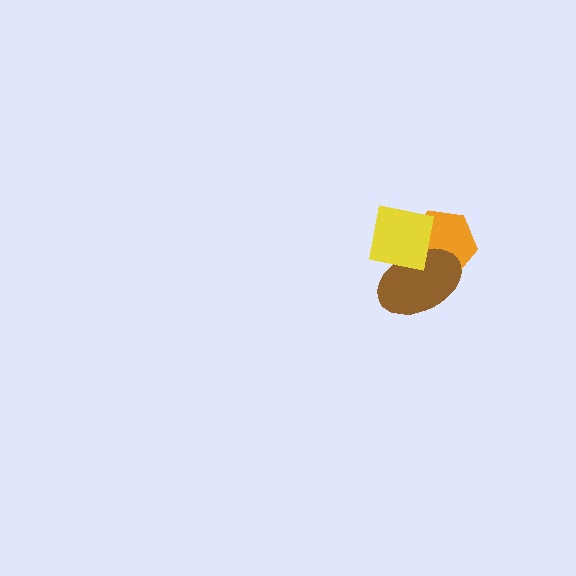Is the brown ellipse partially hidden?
Yes, it is partially covered by another shape.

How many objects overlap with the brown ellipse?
2 objects overlap with the brown ellipse.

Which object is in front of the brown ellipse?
The yellow square is in front of the brown ellipse.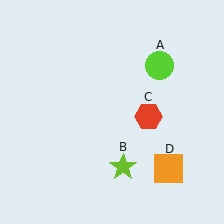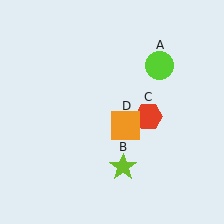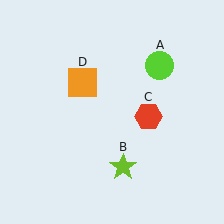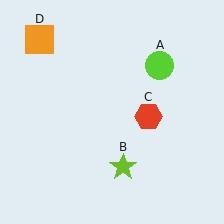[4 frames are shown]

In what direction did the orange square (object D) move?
The orange square (object D) moved up and to the left.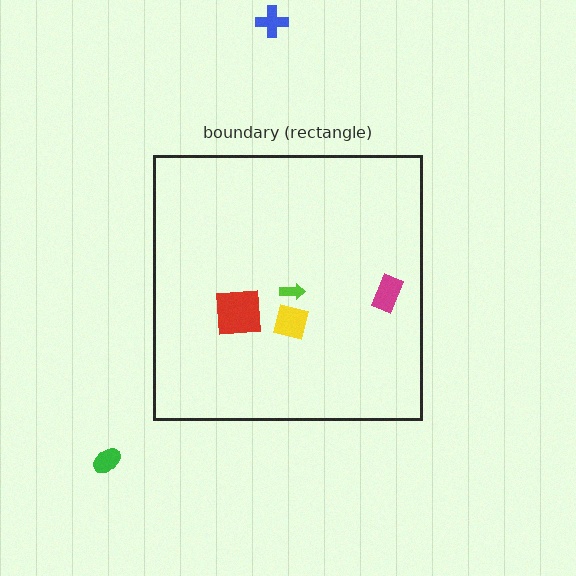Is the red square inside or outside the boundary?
Inside.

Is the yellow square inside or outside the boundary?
Inside.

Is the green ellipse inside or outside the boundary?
Outside.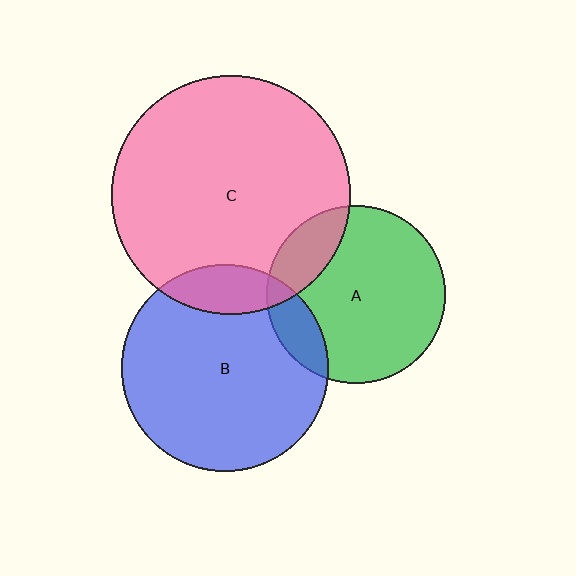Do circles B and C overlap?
Yes.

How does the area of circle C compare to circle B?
Approximately 1.3 times.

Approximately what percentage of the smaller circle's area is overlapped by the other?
Approximately 15%.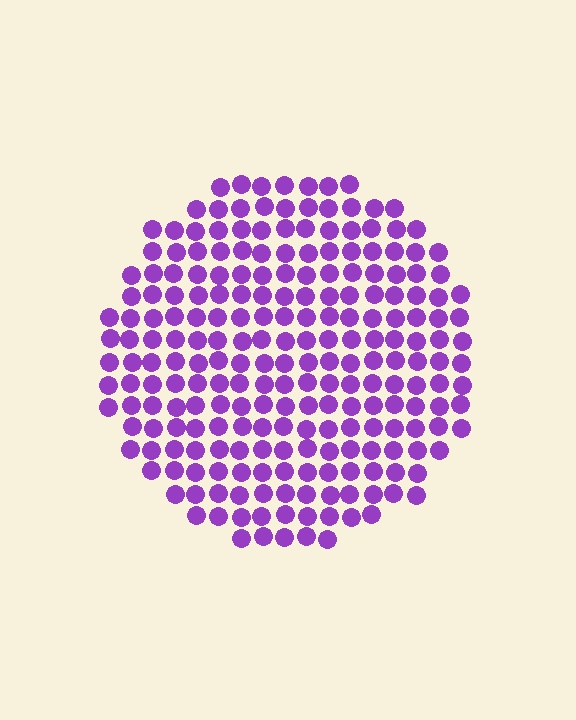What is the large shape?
The large shape is a circle.